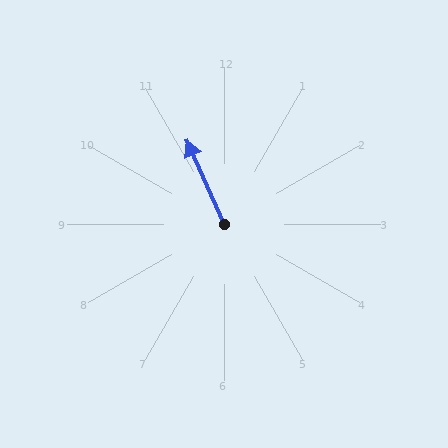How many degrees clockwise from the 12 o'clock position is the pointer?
Approximately 336 degrees.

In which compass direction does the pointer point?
Northwest.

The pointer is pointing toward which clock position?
Roughly 11 o'clock.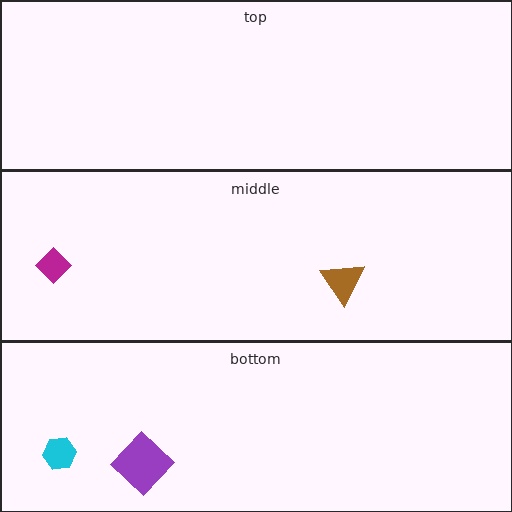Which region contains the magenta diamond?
The middle region.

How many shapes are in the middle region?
2.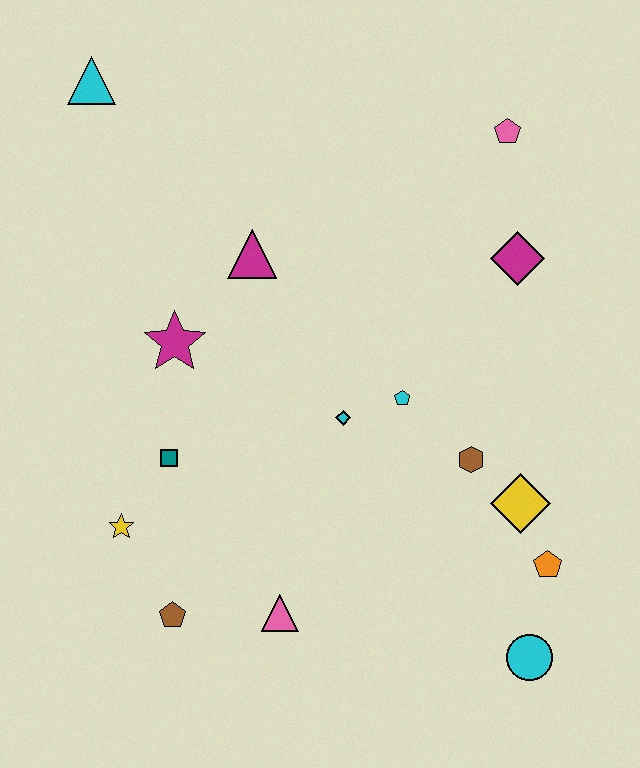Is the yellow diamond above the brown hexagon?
No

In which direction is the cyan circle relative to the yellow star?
The cyan circle is to the right of the yellow star.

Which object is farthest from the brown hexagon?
The cyan triangle is farthest from the brown hexagon.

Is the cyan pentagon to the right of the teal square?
Yes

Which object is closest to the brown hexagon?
The yellow diamond is closest to the brown hexagon.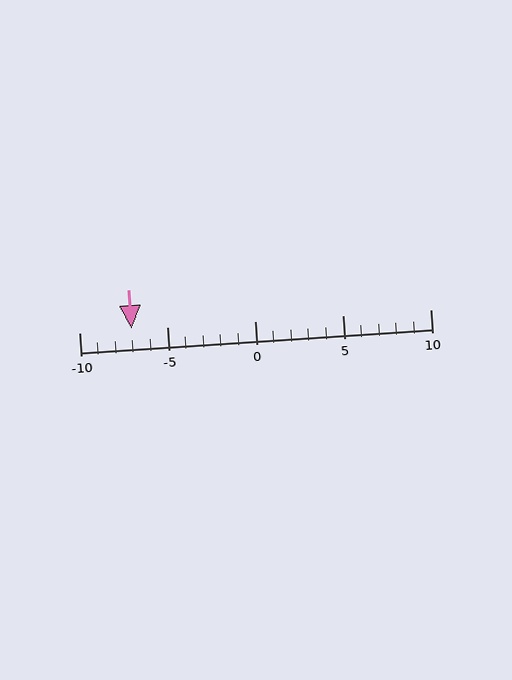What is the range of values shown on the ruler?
The ruler shows values from -10 to 10.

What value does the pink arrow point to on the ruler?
The pink arrow points to approximately -7.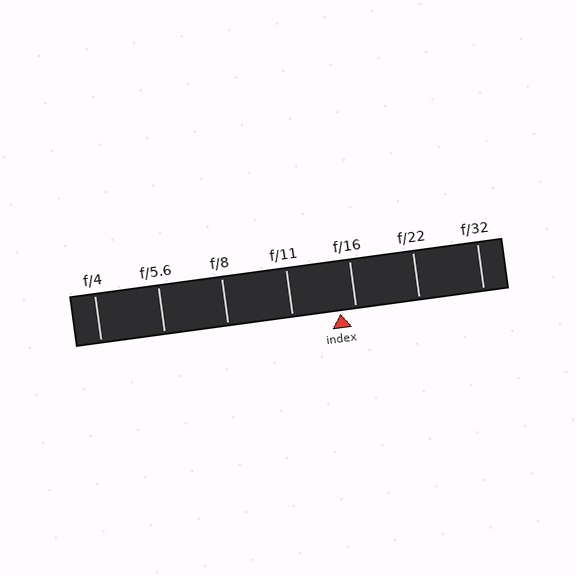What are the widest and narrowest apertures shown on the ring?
The widest aperture shown is f/4 and the narrowest is f/32.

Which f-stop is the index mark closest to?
The index mark is closest to f/16.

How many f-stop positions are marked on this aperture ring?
There are 7 f-stop positions marked.